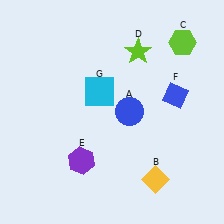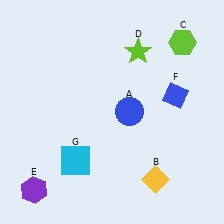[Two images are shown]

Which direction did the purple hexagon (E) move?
The purple hexagon (E) moved left.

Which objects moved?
The objects that moved are: the purple hexagon (E), the cyan square (G).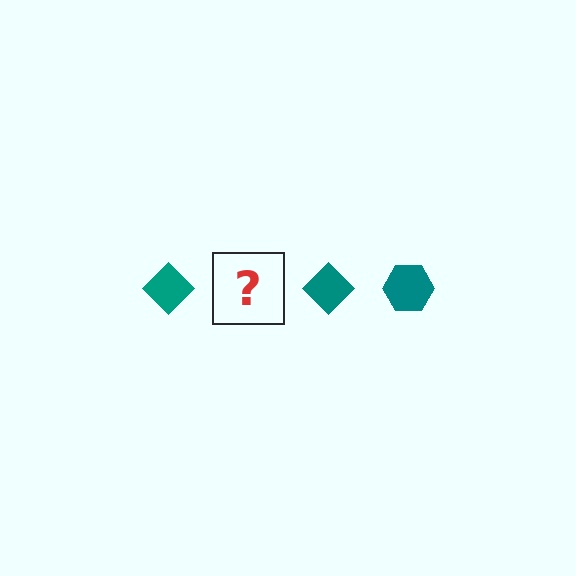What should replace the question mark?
The question mark should be replaced with a teal hexagon.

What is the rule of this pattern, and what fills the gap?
The rule is that the pattern cycles through diamond, hexagon shapes in teal. The gap should be filled with a teal hexagon.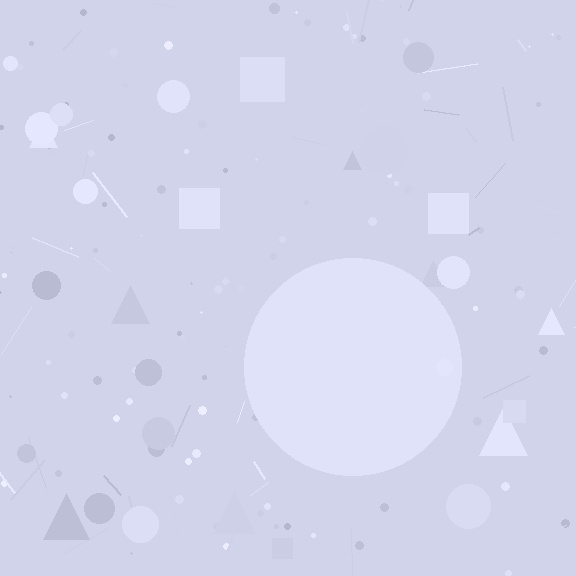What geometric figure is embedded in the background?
A circle is embedded in the background.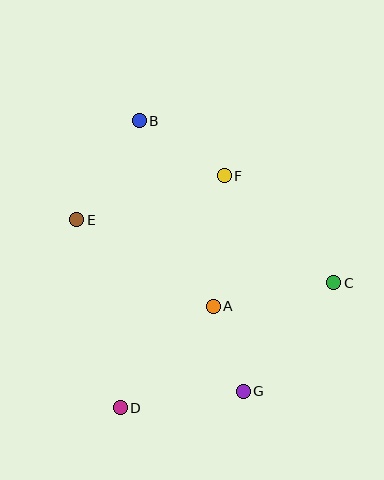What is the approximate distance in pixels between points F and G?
The distance between F and G is approximately 216 pixels.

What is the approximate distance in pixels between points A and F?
The distance between A and F is approximately 131 pixels.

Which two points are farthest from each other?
Points B and G are farthest from each other.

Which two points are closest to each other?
Points A and G are closest to each other.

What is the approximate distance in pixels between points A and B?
The distance between A and B is approximately 200 pixels.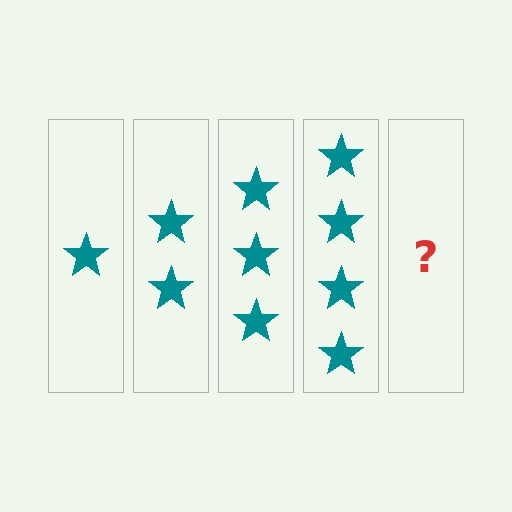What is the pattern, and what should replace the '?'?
The pattern is that each step adds one more star. The '?' should be 5 stars.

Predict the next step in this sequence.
The next step is 5 stars.